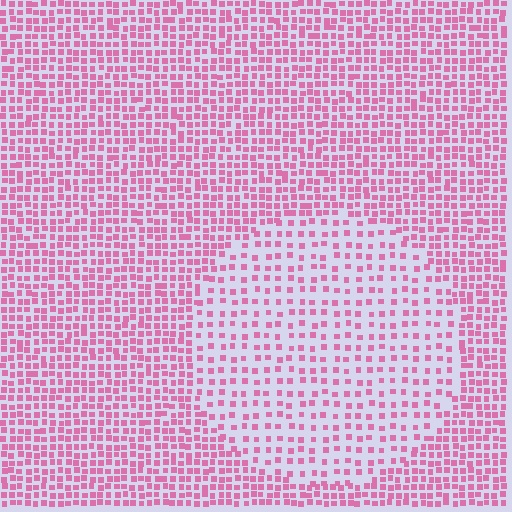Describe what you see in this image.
The image contains small pink elements arranged at two different densities. A circle-shaped region is visible where the elements are less densely packed than the surrounding area.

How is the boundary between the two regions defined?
The boundary is defined by a change in element density (approximately 2.0x ratio). All elements are the same color, size, and shape.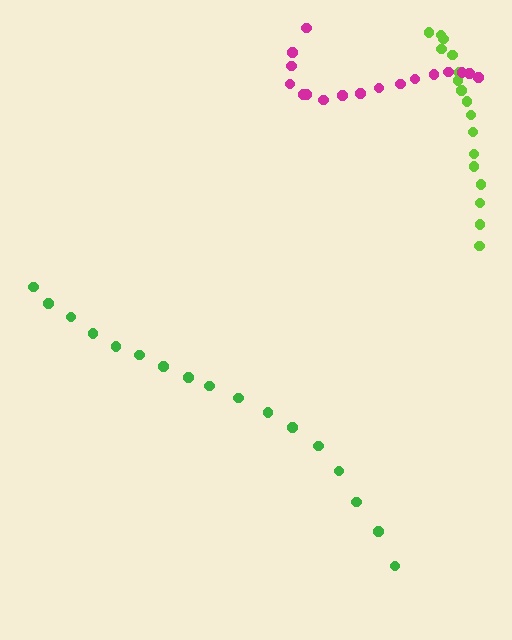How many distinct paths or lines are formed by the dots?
There are 3 distinct paths.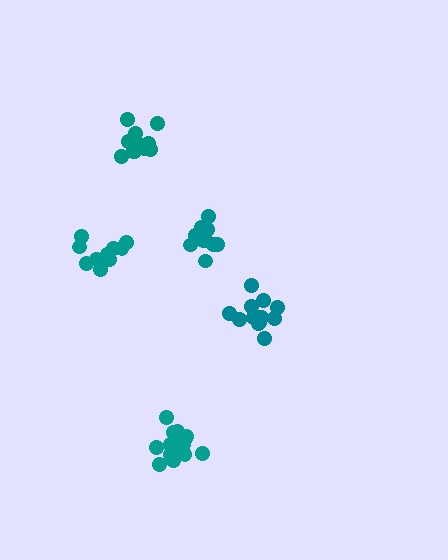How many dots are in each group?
Group 1: 12 dots, Group 2: 11 dots, Group 3: 15 dots, Group 4: 10 dots, Group 5: 13 dots (61 total).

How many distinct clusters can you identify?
There are 5 distinct clusters.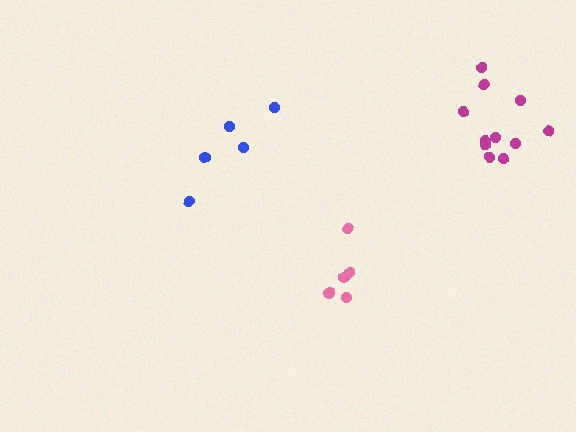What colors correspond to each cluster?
The clusters are colored: pink, magenta, blue.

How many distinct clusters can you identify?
There are 3 distinct clusters.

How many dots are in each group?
Group 1: 5 dots, Group 2: 11 dots, Group 3: 5 dots (21 total).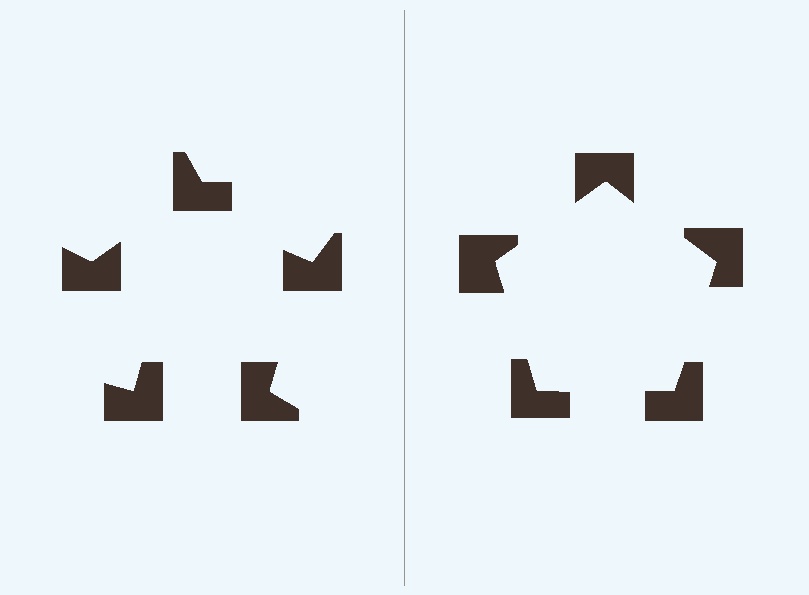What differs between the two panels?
The notched squares are positioned identically on both sides; only the wedge orientations differ. On the right they align to a pentagon; on the left they are misaligned.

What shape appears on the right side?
An illusory pentagon.